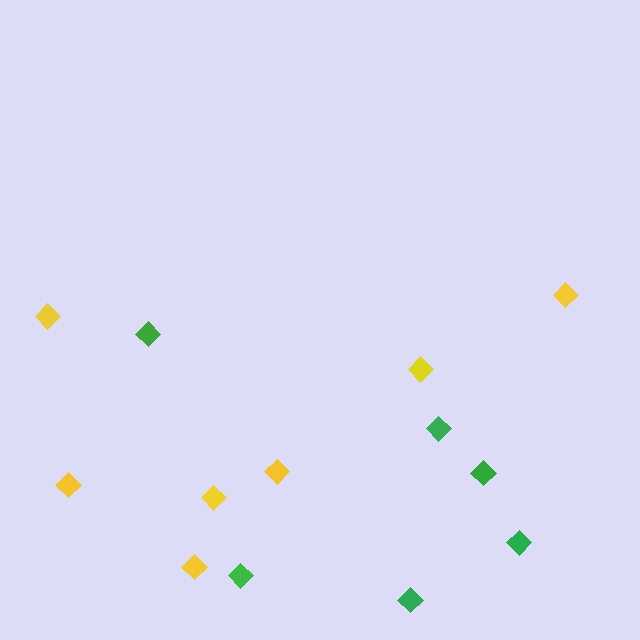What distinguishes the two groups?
There are 2 groups: one group of yellow diamonds (7) and one group of green diamonds (6).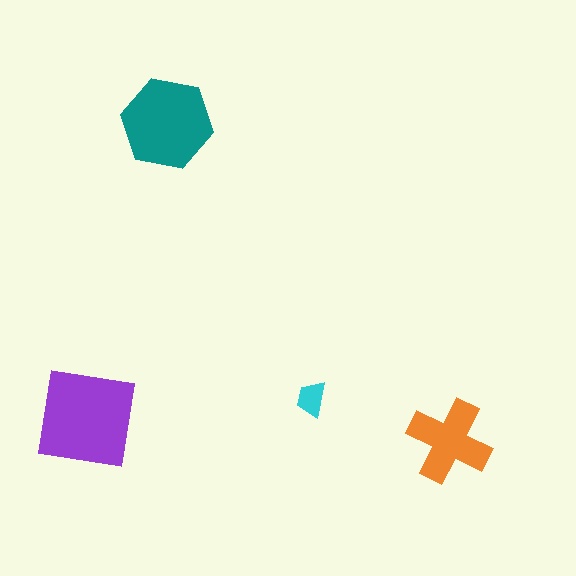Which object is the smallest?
The cyan trapezoid.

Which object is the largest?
The purple square.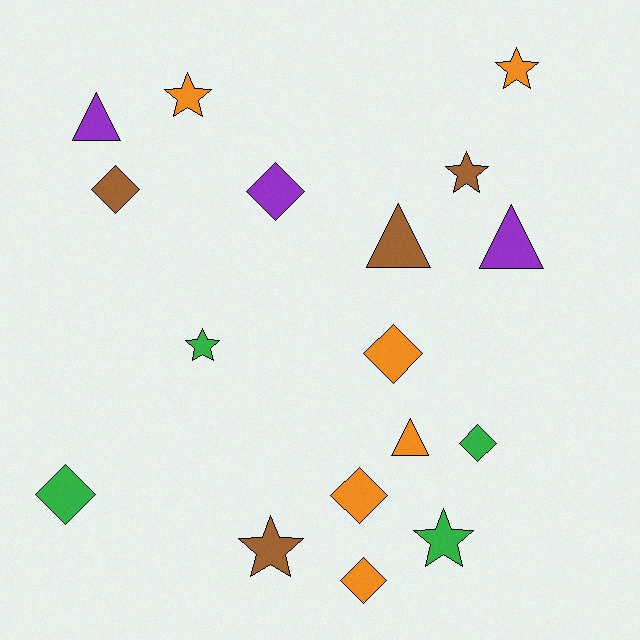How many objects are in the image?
There are 17 objects.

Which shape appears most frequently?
Diamond, with 7 objects.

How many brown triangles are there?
There is 1 brown triangle.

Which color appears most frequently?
Orange, with 6 objects.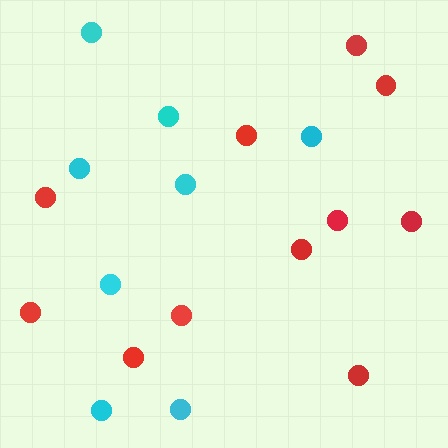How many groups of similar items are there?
There are 2 groups: one group of cyan circles (8) and one group of red circles (11).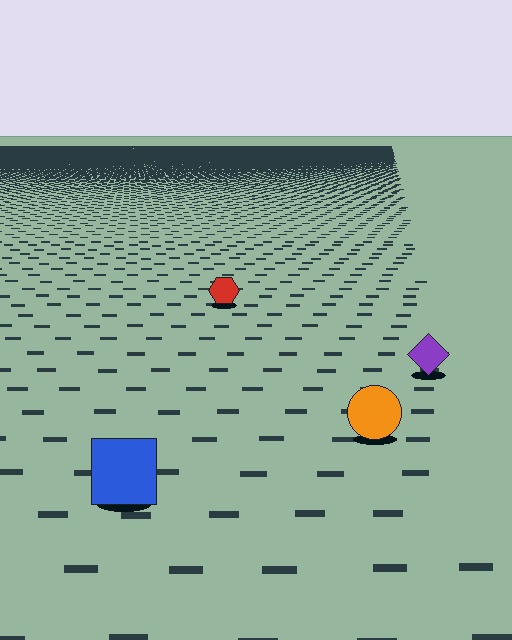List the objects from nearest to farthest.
From nearest to farthest: the blue square, the orange circle, the purple diamond, the red hexagon.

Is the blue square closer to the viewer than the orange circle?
Yes. The blue square is closer — you can tell from the texture gradient: the ground texture is coarser near it.